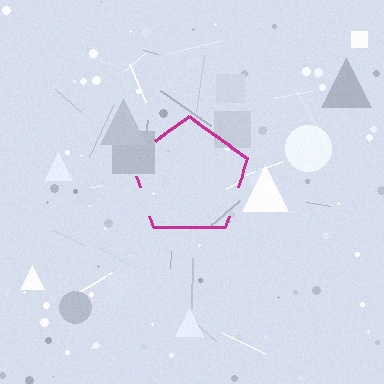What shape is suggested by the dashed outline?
The dashed outline suggests a pentagon.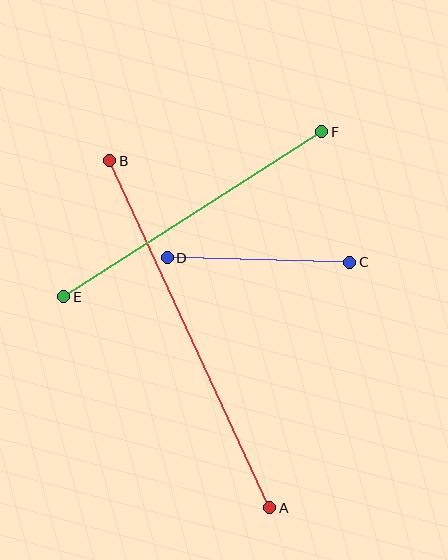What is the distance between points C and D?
The distance is approximately 182 pixels.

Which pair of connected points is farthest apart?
Points A and B are farthest apart.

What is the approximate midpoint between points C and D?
The midpoint is at approximately (258, 260) pixels.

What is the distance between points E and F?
The distance is approximately 306 pixels.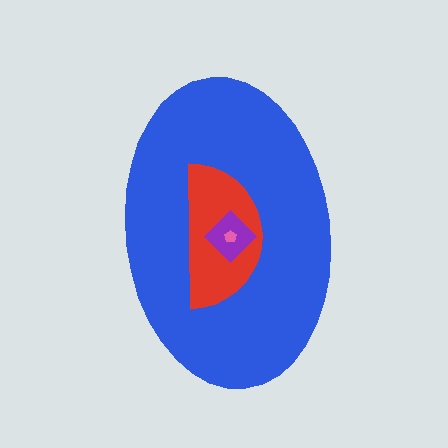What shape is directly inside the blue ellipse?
The red semicircle.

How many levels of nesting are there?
4.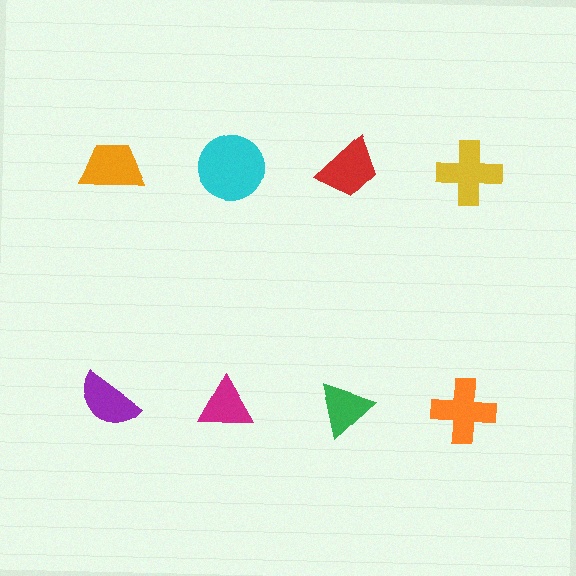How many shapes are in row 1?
4 shapes.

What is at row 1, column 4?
A yellow cross.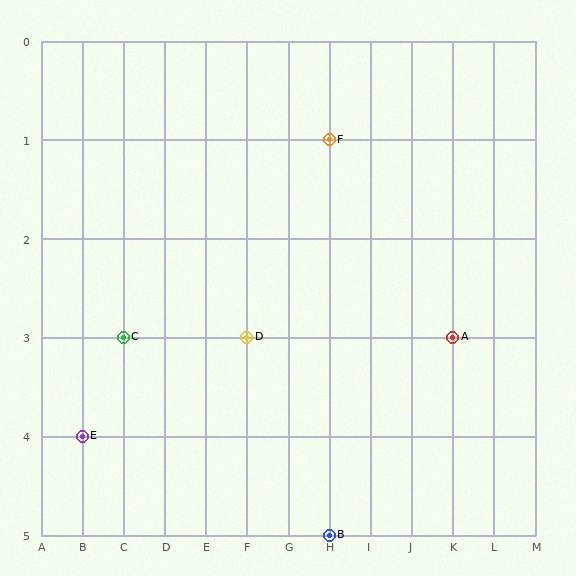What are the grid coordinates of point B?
Point B is at grid coordinates (H, 5).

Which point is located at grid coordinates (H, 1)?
Point F is at (H, 1).